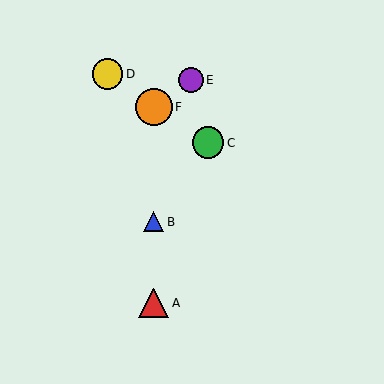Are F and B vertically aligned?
Yes, both are at x≈154.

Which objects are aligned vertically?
Objects A, B, F are aligned vertically.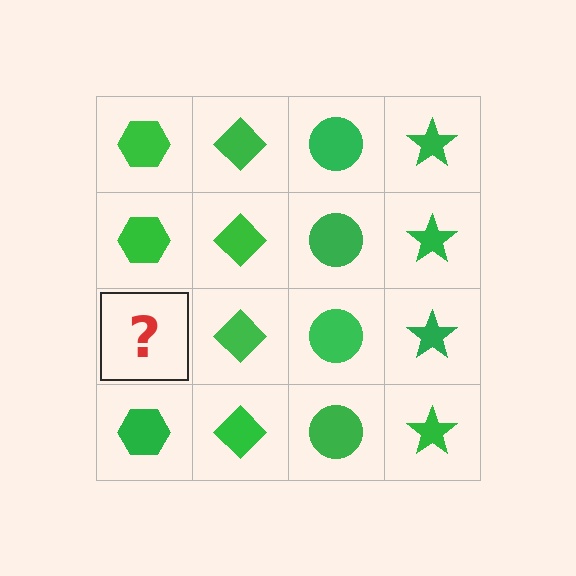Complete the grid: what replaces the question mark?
The question mark should be replaced with a green hexagon.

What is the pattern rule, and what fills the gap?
The rule is that each column has a consistent shape. The gap should be filled with a green hexagon.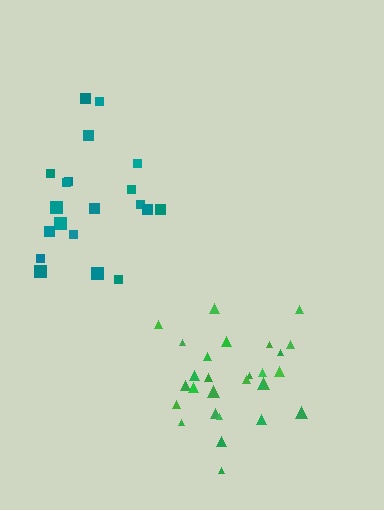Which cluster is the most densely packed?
Green.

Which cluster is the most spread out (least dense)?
Teal.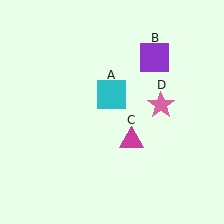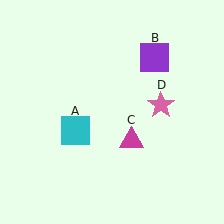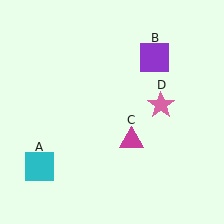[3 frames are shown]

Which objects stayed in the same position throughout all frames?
Purple square (object B) and magenta triangle (object C) and pink star (object D) remained stationary.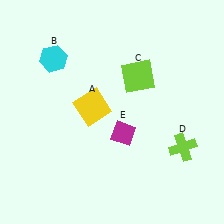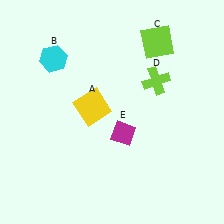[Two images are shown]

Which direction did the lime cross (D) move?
The lime cross (D) moved up.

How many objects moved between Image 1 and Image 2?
2 objects moved between the two images.